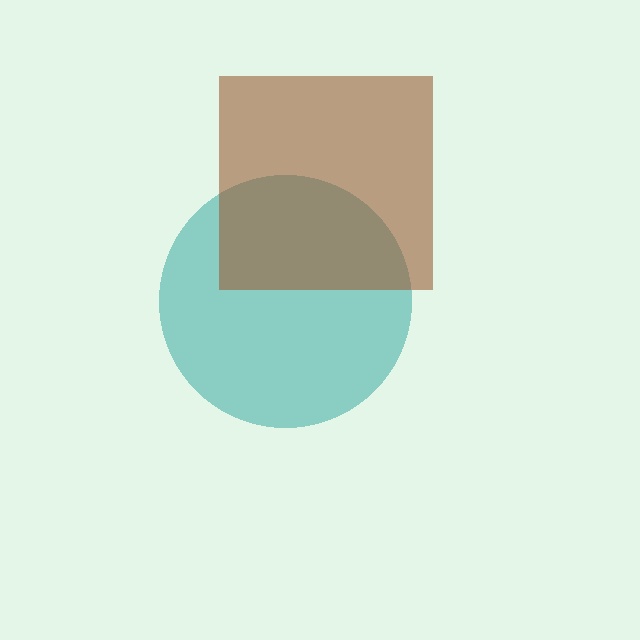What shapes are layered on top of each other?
The layered shapes are: a teal circle, a brown square.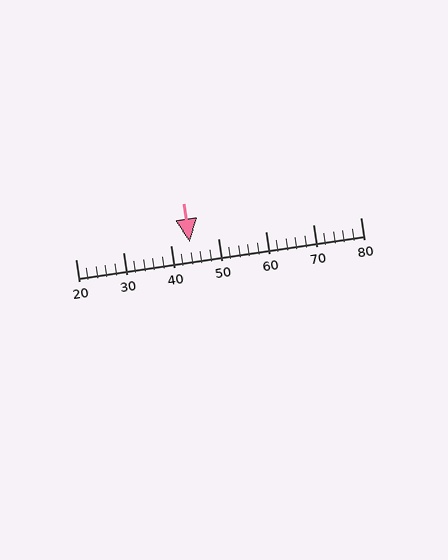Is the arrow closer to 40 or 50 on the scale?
The arrow is closer to 40.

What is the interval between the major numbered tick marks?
The major tick marks are spaced 10 units apart.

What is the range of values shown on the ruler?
The ruler shows values from 20 to 80.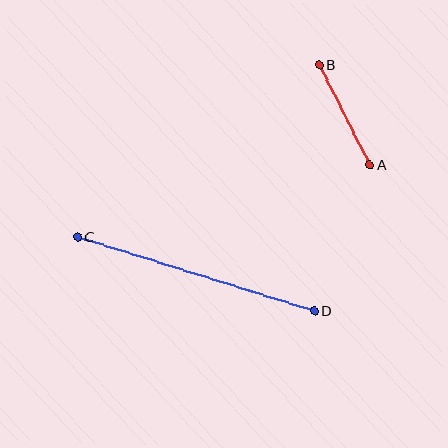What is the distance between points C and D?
The distance is approximately 248 pixels.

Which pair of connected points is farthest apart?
Points C and D are farthest apart.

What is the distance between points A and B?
The distance is approximately 112 pixels.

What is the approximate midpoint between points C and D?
The midpoint is at approximately (196, 274) pixels.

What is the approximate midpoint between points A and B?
The midpoint is at approximately (345, 115) pixels.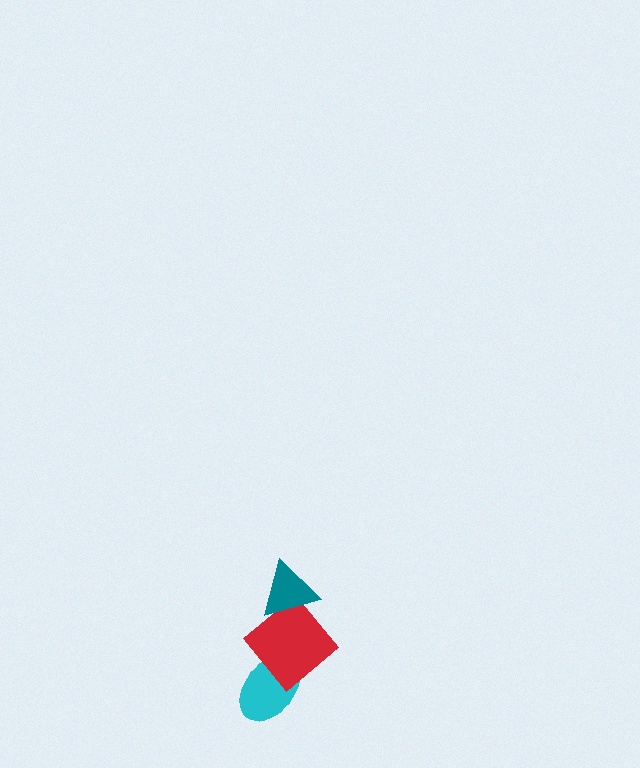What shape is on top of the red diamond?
The teal triangle is on top of the red diamond.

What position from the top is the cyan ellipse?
The cyan ellipse is 3rd from the top.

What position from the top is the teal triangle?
The teal triangle is 1st from the top.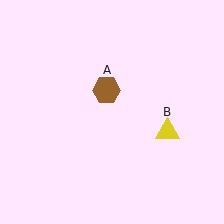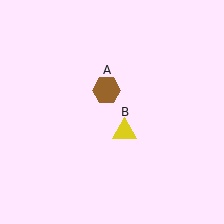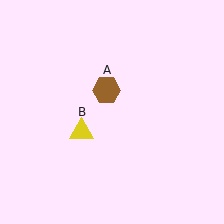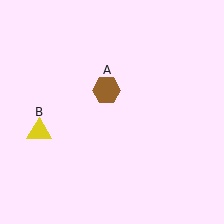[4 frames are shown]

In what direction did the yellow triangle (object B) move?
The yellow triangle (object B) moved left.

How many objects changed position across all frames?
1 object changed position: yellow triangle (object B).